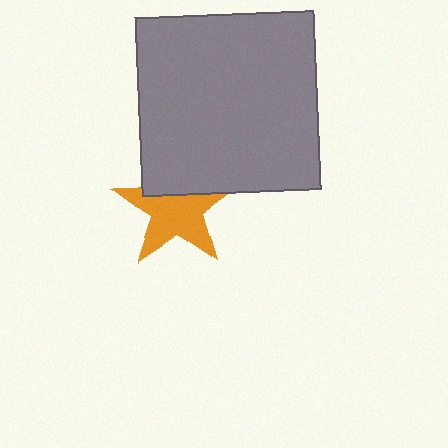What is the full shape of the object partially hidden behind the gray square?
The partially hidden object is an orange star.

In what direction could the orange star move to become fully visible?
The orange star could move down. That would shift it out from behind the gray square entirely.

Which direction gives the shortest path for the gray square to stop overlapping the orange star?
Moving up gives the shortest separation.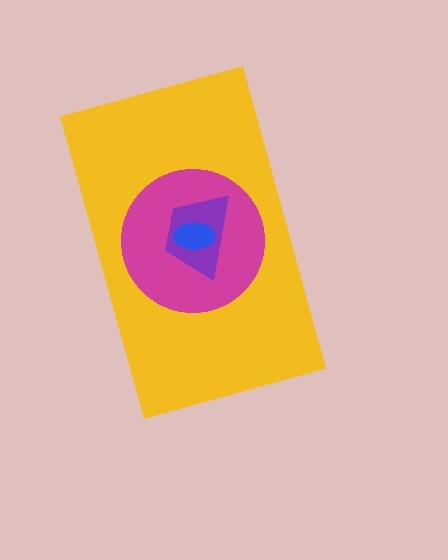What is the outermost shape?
The yellow rectangle.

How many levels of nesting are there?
4.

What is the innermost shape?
The blue ellipse.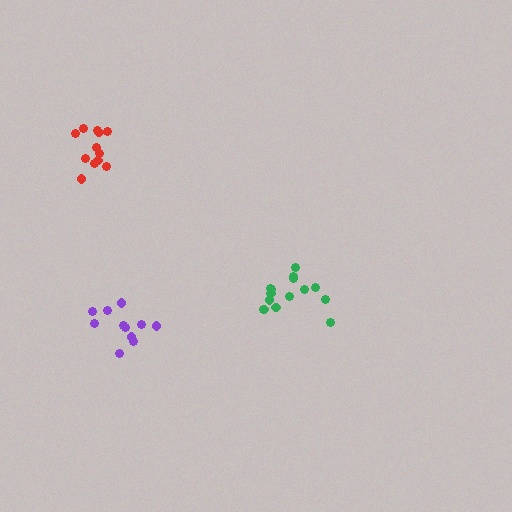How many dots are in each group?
Group 1: 15 dots, Group 2: 12 dots, Group 3: 11 dots (38 total).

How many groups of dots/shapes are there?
There are 3 groups.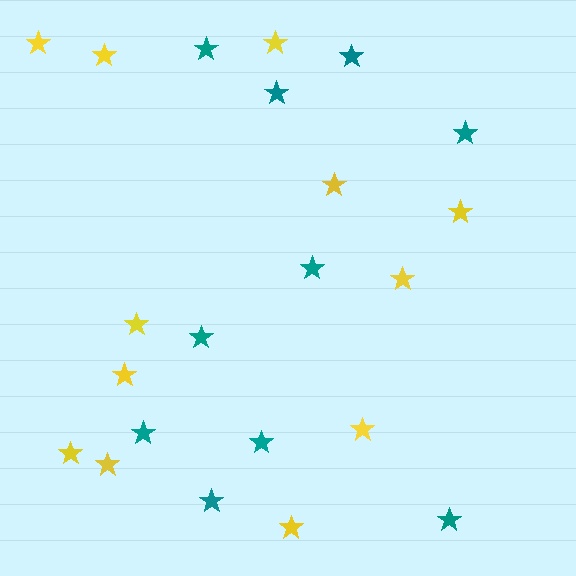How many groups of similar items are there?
There are 2 groups: one group of yellow stars (12) and one group of teal stars (10).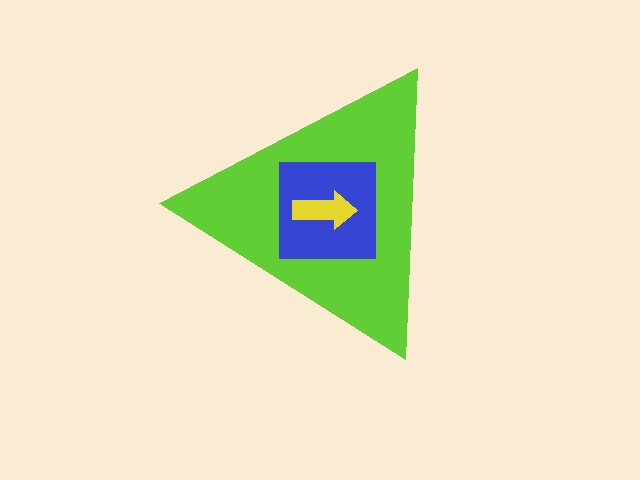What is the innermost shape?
The yellow arrow.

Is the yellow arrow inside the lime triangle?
Yes.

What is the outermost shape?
The lime triangle.